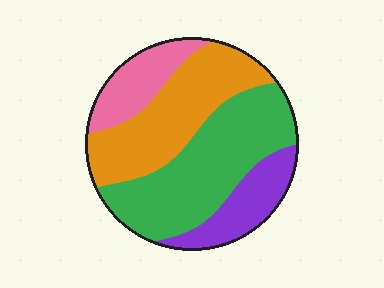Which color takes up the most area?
Green, at roughly 40%.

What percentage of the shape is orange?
Orange takes up about one third (1/3) of the shape.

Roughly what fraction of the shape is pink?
Pink takes up about one eighth (1/8) of the shape.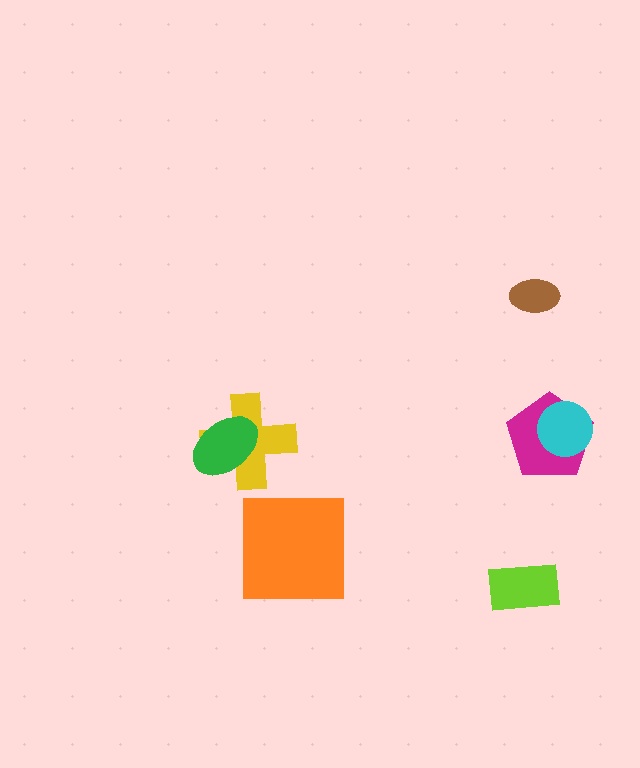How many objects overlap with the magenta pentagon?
1 object overlaps with the magenta pentagon.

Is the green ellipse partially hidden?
No, no other shape covers it.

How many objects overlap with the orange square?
0 objects overlap with the orange square.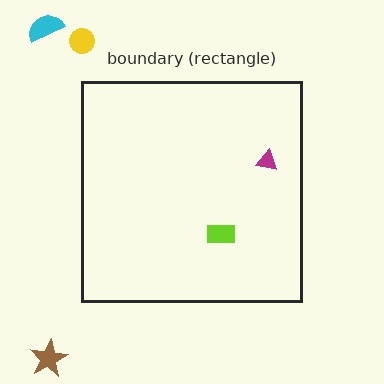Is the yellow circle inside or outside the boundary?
Outside.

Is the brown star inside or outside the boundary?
Outside.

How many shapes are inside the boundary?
2 inside, 3 outside.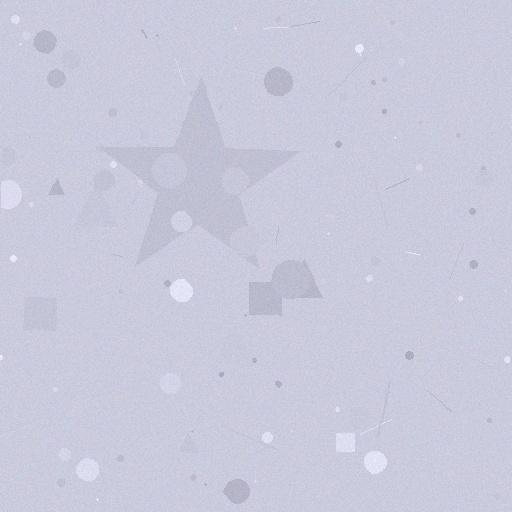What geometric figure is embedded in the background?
A star is embedded in the background.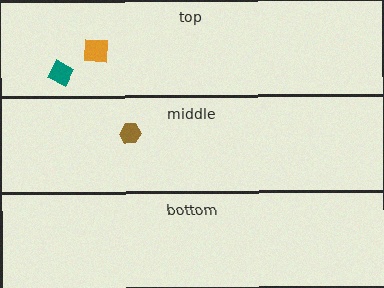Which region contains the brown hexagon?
The middle region.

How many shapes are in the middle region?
1.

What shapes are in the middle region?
The brown hexagon.